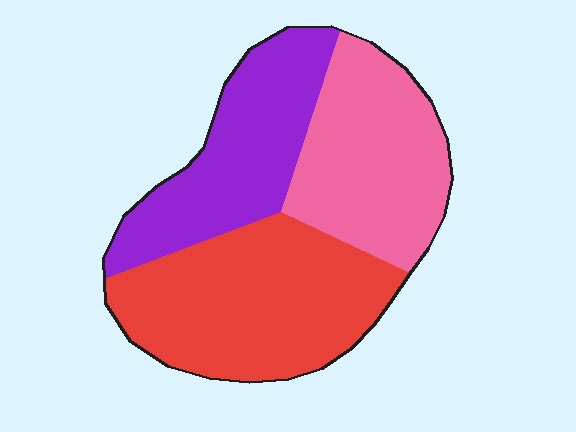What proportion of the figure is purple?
Purple takes up about one quarter (1/4) of the figure.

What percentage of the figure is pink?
Pink takes up between a quarter and a half of the figure.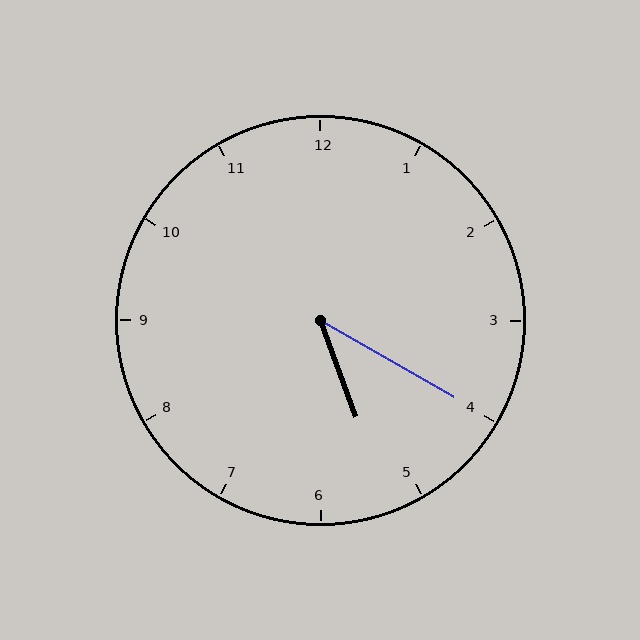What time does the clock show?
5:20.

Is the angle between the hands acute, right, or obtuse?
It is acute.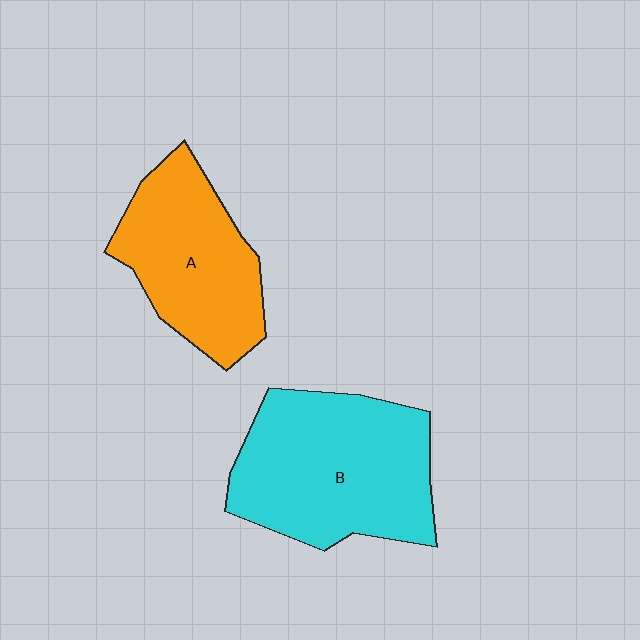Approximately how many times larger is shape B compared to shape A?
Approximately 1.3 times.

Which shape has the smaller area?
Shape A (orange).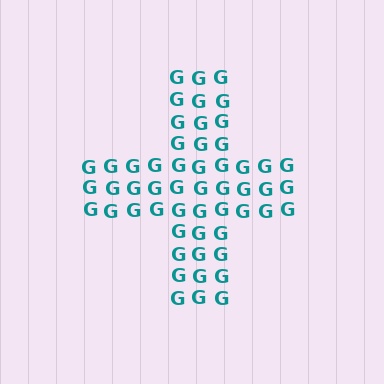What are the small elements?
The small elements are letter G's.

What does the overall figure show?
The overall figure shows a cross.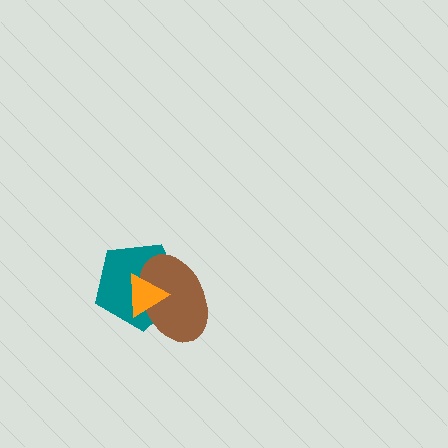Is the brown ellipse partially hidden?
Yes, it is partially covered by another shape.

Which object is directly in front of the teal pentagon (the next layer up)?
The brown ellipse is directly in front of the teal pentagon.